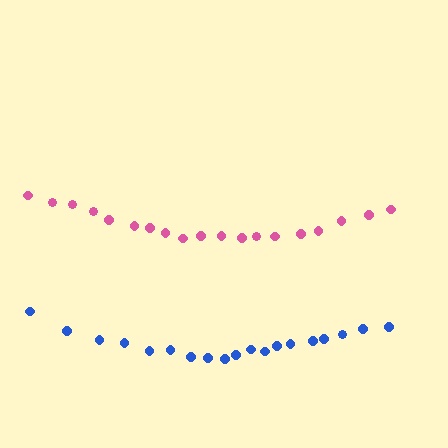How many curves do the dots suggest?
There are 2 distinct paths.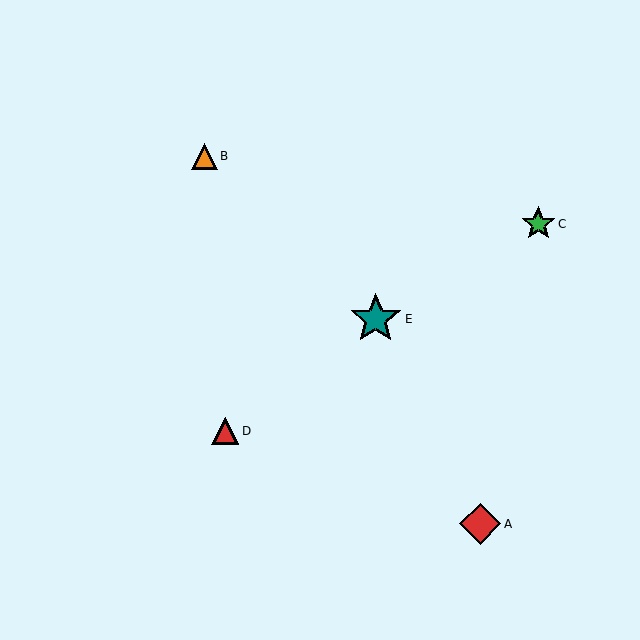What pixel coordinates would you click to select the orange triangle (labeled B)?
Click at (205, 156) to select the orange triangle B.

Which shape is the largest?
The teal star (labeled E) is the largest.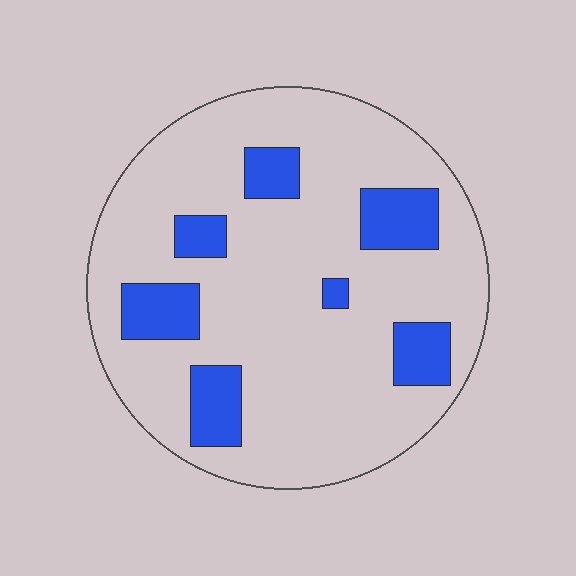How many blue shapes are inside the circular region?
7.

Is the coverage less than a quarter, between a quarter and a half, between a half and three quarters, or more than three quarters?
Less than a quarter.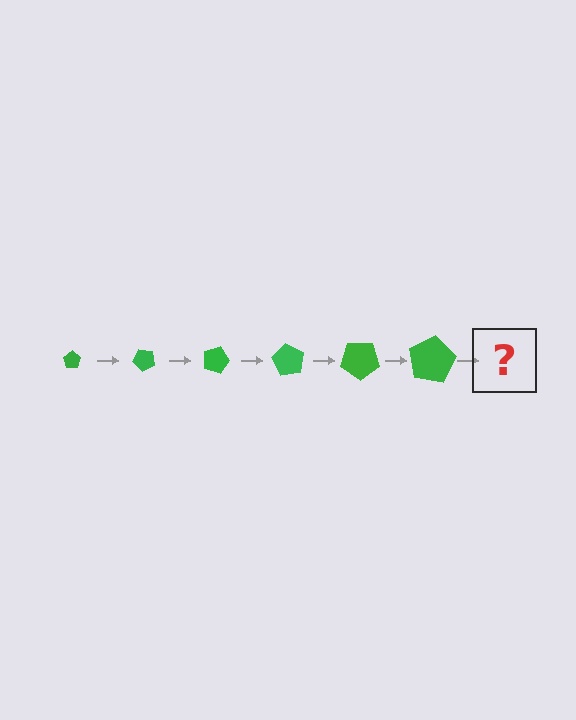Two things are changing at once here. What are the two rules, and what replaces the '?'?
The two rules are that the pentagon grows larger each step and it rotates 45 degrees each step. The '?' should be a pentagon, larger than the previous one and rotated 270 degrees from the start.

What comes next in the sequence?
The next element should be a pentagon, larger than the previous one and rotated 270 degrees from the start.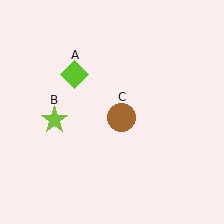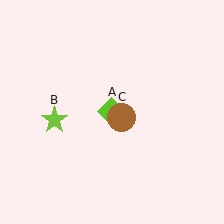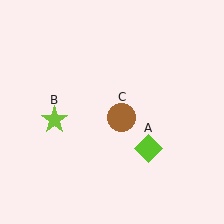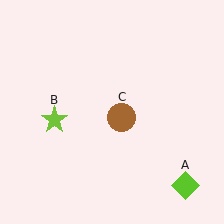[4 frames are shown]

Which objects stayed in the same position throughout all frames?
Lime star (object B) and brown circle (object C) remained stationary.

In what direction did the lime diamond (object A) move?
The lime diamond (object A) moved down and to the right.